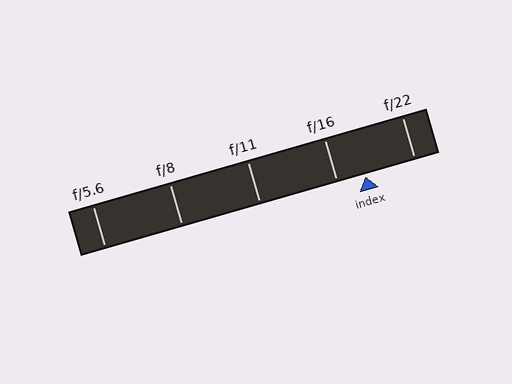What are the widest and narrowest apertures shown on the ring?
The widest aperture shown is f/5.6 and the narrowest is f/22.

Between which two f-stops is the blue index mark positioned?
The index mark is between f/16 and f/22.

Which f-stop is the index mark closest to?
The index mark is closest to f/16.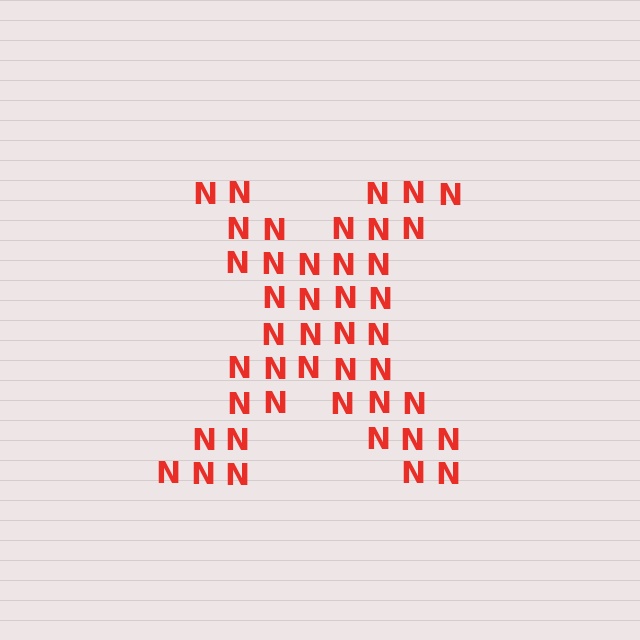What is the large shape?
The large shape is the letter X.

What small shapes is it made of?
It is made of small letter N's.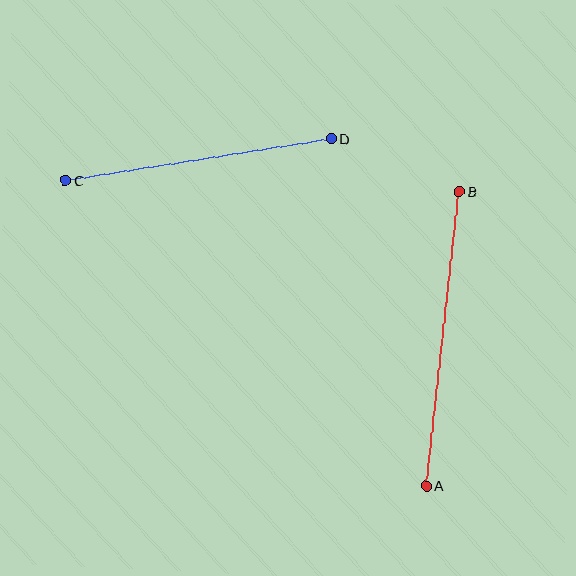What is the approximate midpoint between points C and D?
The midpoint is at approximately (198, 160) pixels.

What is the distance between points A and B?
The distance is approximately 296 pixels.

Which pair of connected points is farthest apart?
Points A and B are farthest apart.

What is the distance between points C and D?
The distance is approximately 269 pixels.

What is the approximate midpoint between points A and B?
The midpoint is at approximately (443, 339) pixels.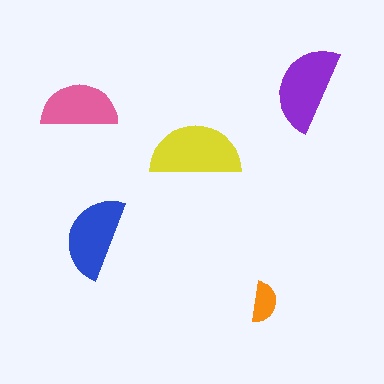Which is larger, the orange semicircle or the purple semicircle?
The purple one.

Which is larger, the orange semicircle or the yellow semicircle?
The yellow one.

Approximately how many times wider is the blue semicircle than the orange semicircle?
About 2 times wider.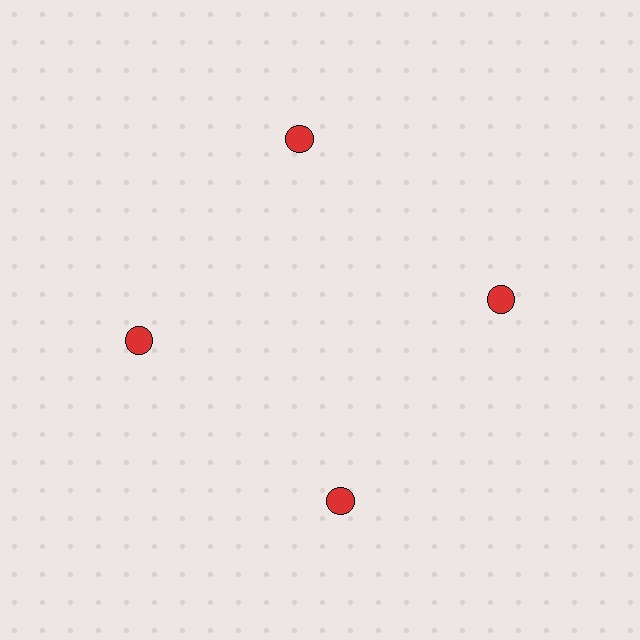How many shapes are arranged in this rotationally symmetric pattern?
There are 4 shapes, arranged in 4 groups of 1.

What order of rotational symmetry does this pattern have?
This pattern has 4-fold rotational symmetry.